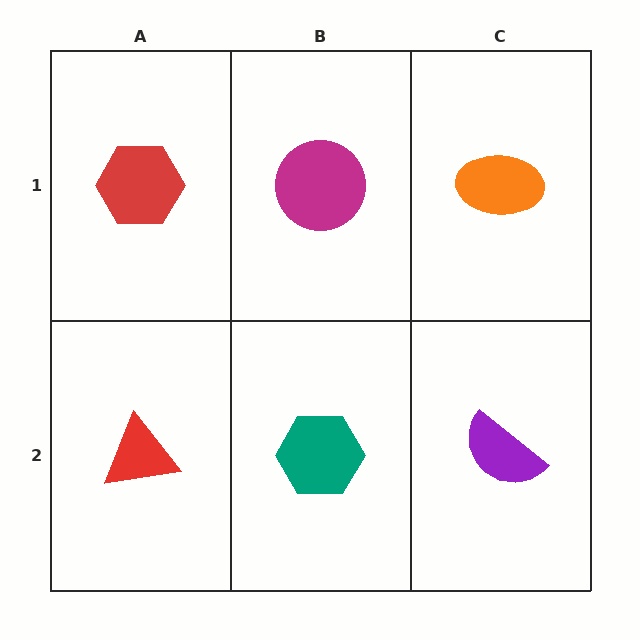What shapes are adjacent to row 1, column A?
A red triangle (row 2, column A), a magenta circle (row 1, column B).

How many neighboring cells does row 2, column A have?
2.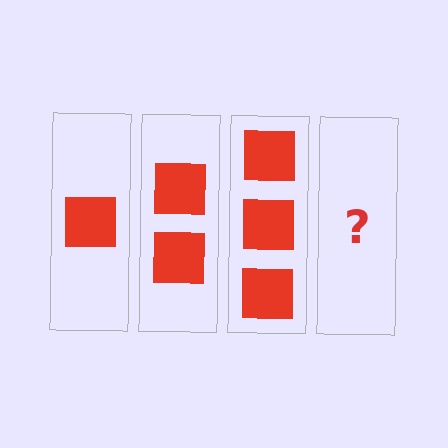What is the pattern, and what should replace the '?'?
The pattern is that each step adds one more square. The '?' should be 4 squares.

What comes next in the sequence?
The next element should be 4 squares.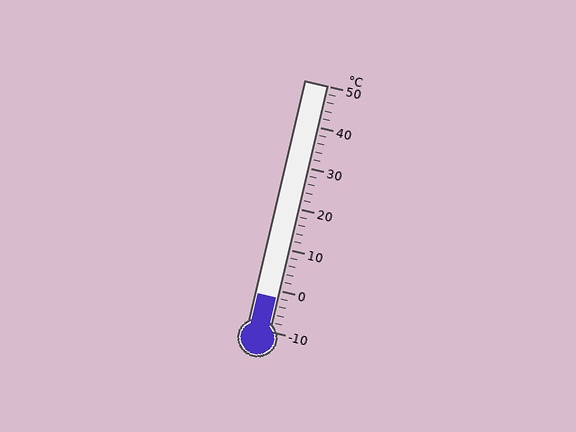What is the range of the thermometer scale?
The thermometer scale ranges from -10°C to 50°C.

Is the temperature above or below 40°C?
The temperature is below 40°C.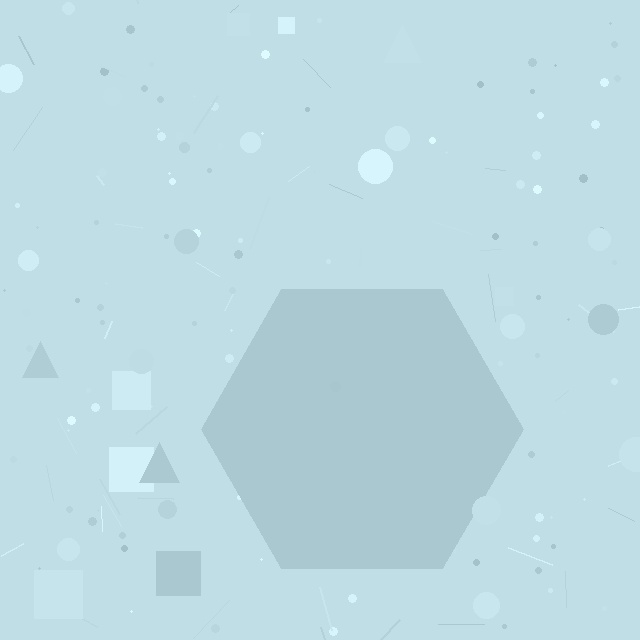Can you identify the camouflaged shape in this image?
The camouflaged shape is a hexagon.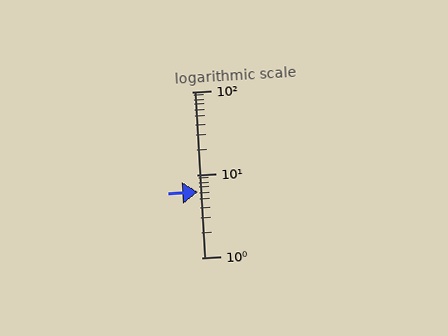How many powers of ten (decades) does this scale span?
The scale spans 2 decades, from 1 to 100.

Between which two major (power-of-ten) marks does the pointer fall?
The pointer is between 1 and 10.